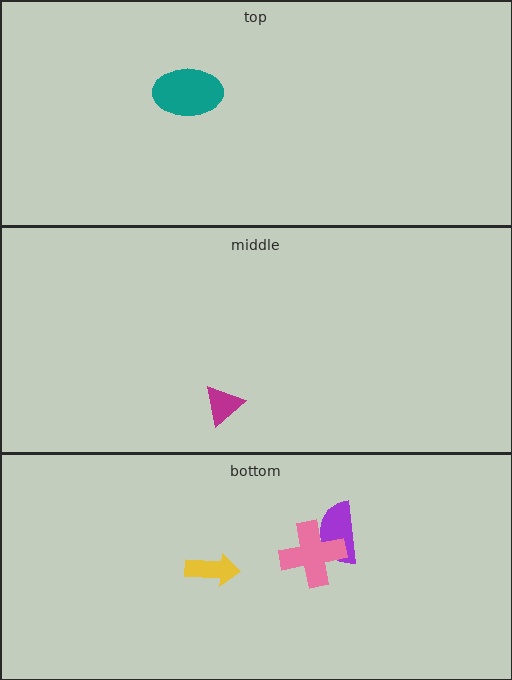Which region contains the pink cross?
The bottom region.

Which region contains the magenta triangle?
The middle region.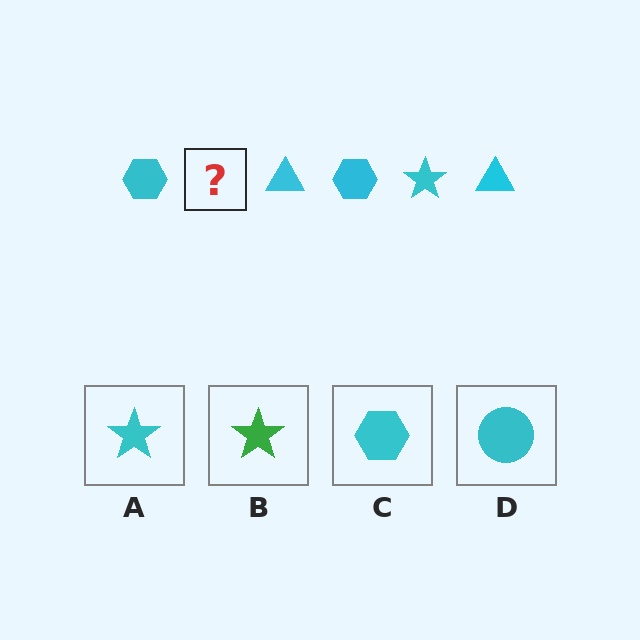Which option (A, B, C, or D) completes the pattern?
A.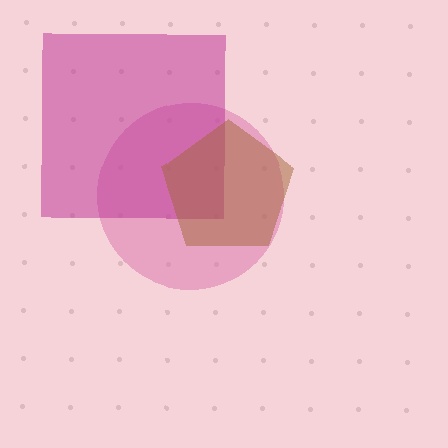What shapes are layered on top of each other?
The layered shapes are: a pink circle, a magenta square, a brown pentagon.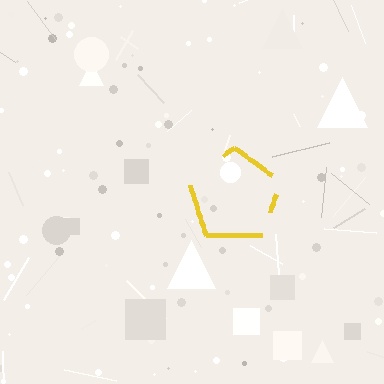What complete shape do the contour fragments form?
The contour fragments form a pentagon.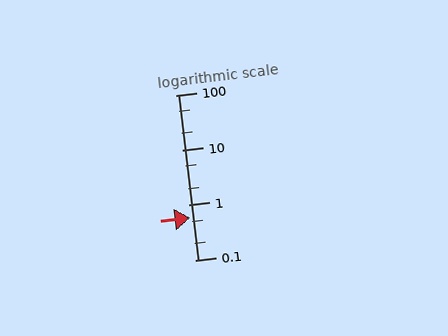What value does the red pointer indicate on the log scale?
The pointer indicates approximately 0.58.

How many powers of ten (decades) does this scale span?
The scale spans 3 decades, from 0.1 to 100.